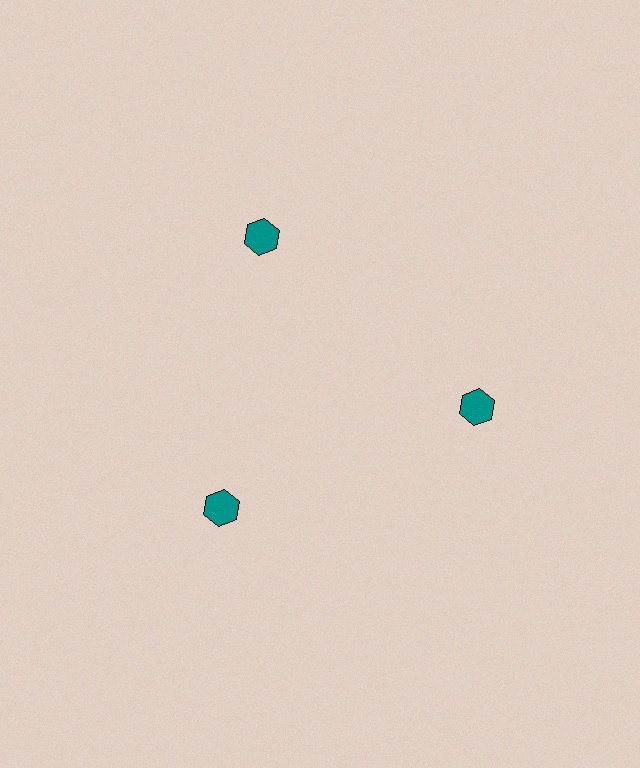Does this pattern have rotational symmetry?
Yes, this pattern has 3-fold rotational symmetry. It looks the same after rotating 120 degrees around the center.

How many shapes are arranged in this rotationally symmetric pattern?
There are 3 shapes, arranged in 3 groups of 1.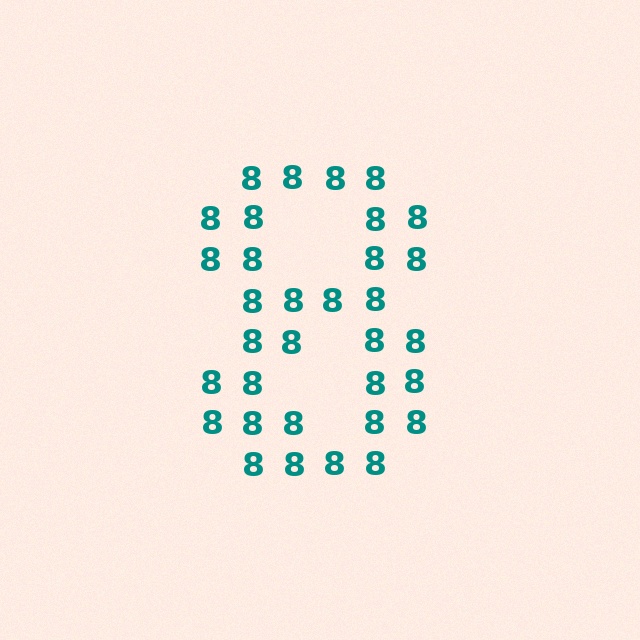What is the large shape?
The large shape is the digit 8.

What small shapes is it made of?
It is made of small digit 8's.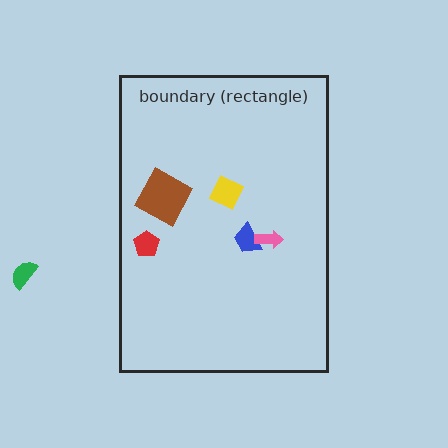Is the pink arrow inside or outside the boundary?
Inside.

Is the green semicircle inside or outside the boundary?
Outside.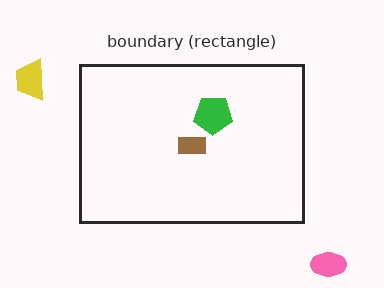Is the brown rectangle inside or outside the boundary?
Inside.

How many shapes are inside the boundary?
2 inside, 2 outside.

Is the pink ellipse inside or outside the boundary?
Outside.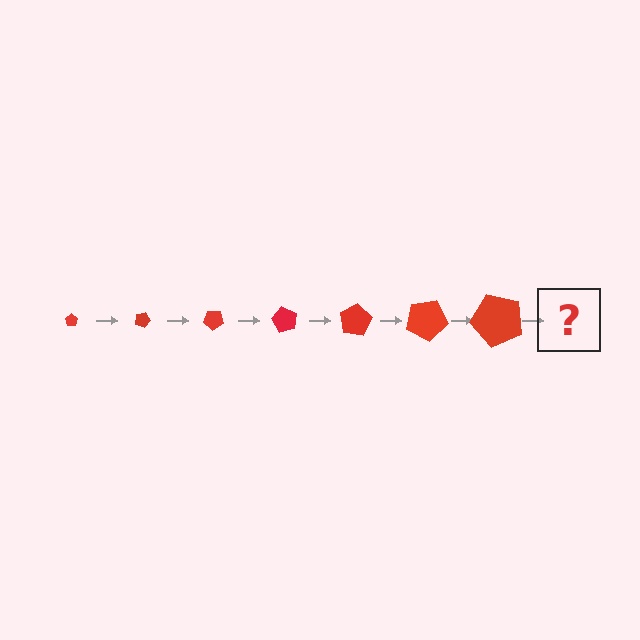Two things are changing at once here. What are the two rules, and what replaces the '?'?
The two rules are that the pentagon grows larger each step and it rotates 20 degrees each step. The '?' should be a pentagon, larger than the previous one and rotated 140 degrees from the start.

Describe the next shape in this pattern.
It should be a pentagon, larger than the previous one and rotated 140 degrees from the start.